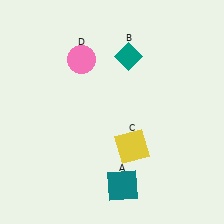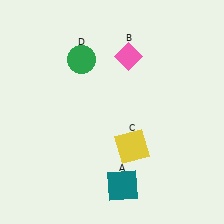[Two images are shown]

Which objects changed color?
B changed from teal to pink. D changed from pink to green.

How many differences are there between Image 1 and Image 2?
There are 2 differences between the two images.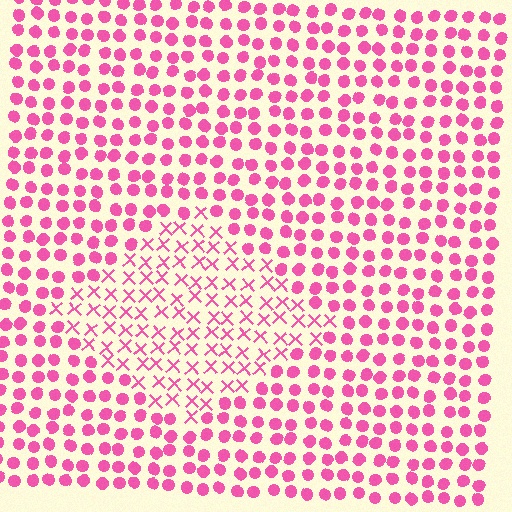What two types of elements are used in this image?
The image uses X marks inside the diamond region and circles outside it.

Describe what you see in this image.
The image is filled with small pink elements arranged in a uniform grid. A diamond-shaped region contains X marks, while the surrounding area contains circles. The boundary is defined purely by the change in element shape.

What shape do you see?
I see a diamond.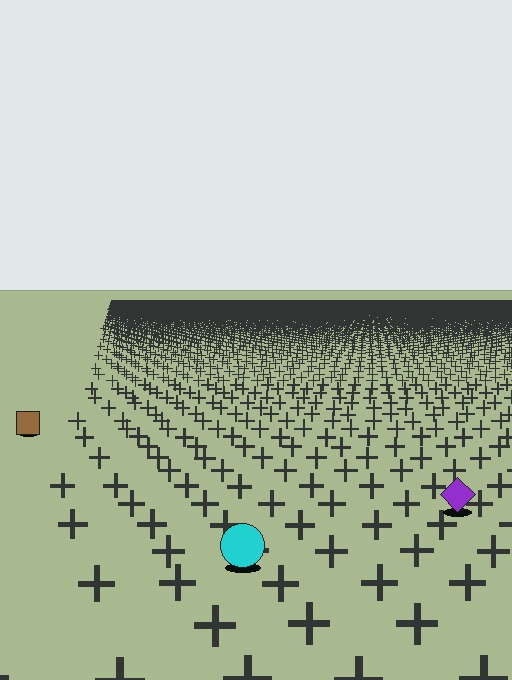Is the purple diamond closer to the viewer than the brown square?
Yes. The purple diamond is closer — you can tell from the texture gradient: the ground texture is coarser near it.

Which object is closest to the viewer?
The cyan circle is closest. The texture marks near it are larger and more spread out.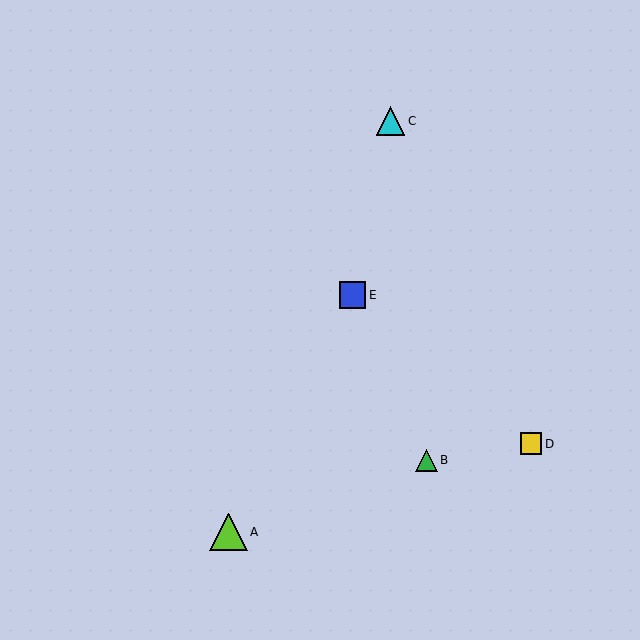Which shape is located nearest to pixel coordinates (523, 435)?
The yellow square (labeled D) at (531, 444) is nearest to that location.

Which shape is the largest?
The lime triangle (labeled A) is the largest.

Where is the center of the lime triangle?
The center of the lime triangle is at (228, 532).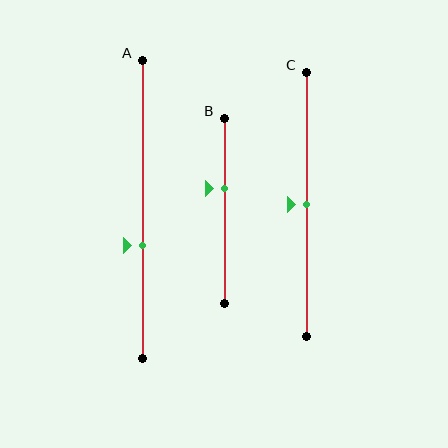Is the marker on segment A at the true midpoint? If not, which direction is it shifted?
No, the marker on segment A is shifted downward by about 12% of the segment length.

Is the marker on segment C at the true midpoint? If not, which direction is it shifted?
Yes, the marker on segment C is at the true midpoint.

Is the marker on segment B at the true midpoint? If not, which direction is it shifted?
No, the marker on segment B is shifted upward by about 12% of the segment length.